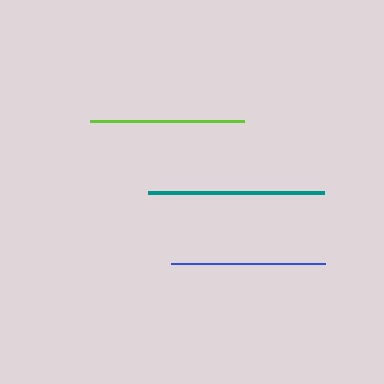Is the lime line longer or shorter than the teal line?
The teal line is longer than the lime line.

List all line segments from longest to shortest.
From longest to shortest: teal, blue, lime.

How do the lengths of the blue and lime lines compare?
The blue and lime lines are approximately the same length.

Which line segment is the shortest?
The lime line is the shortest at approximately 153 pixels.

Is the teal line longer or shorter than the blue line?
The teal line is longer than the blue line.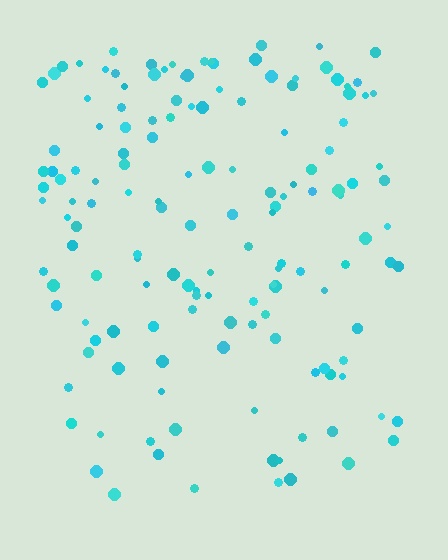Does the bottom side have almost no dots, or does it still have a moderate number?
Still a moderate number, just noticeably fewer than the top.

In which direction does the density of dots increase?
From bottom to top, with the top side densest.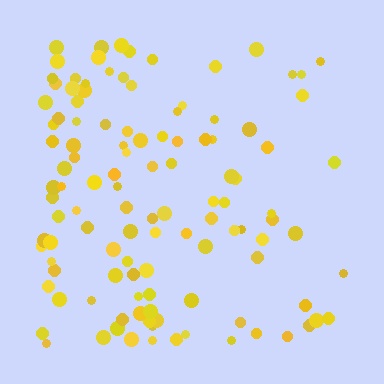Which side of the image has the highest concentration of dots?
The left.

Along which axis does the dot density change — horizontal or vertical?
Horizontal.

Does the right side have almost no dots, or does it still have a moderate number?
Still a moderate number, just noticeably fewer than the left.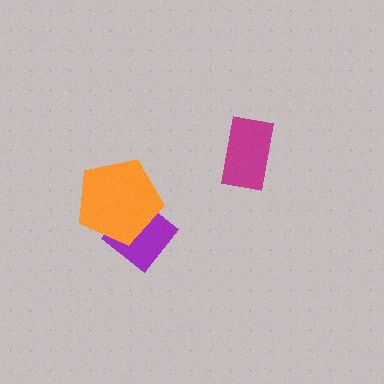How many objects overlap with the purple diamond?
1 object overlaps with the purple diamond.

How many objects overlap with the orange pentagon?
1 object overlaps with the orange pentagon.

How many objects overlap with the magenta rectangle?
0 objects overlap with the magenta rectangle.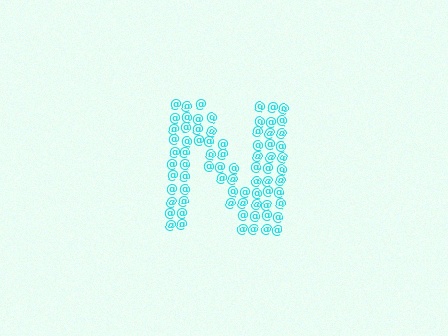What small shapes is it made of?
It is made of small at signs.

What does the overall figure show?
The overall figure shows the letter N.